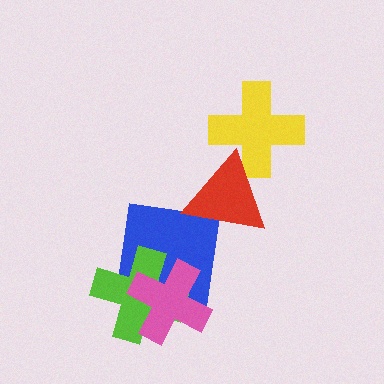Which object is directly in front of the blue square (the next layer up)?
The red triangle is directly in front of the blue square.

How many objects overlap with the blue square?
3 objects overlap with the blue square.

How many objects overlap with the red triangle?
2 objects overlap with the red triangle.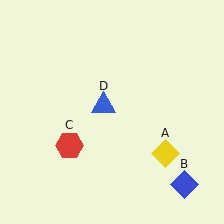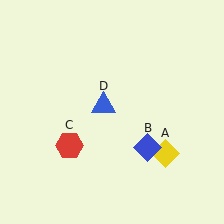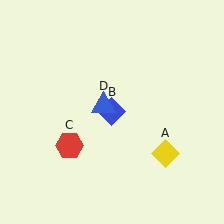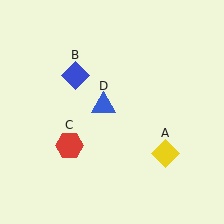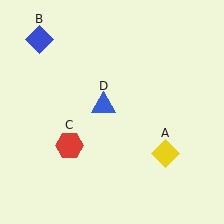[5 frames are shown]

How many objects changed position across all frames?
1 object changed position: blue diamond (object B).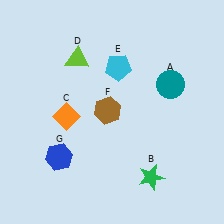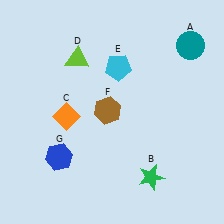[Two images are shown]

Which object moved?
The teal circle (A) moved up.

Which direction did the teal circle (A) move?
The teal circle (A) moved up.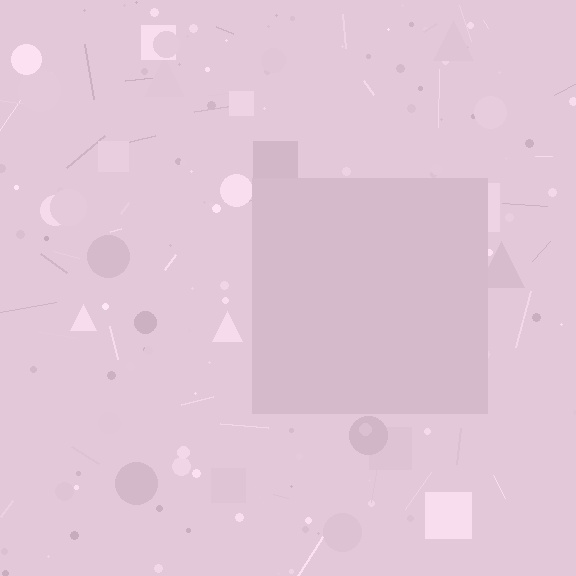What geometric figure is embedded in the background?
A square is embedded in the background.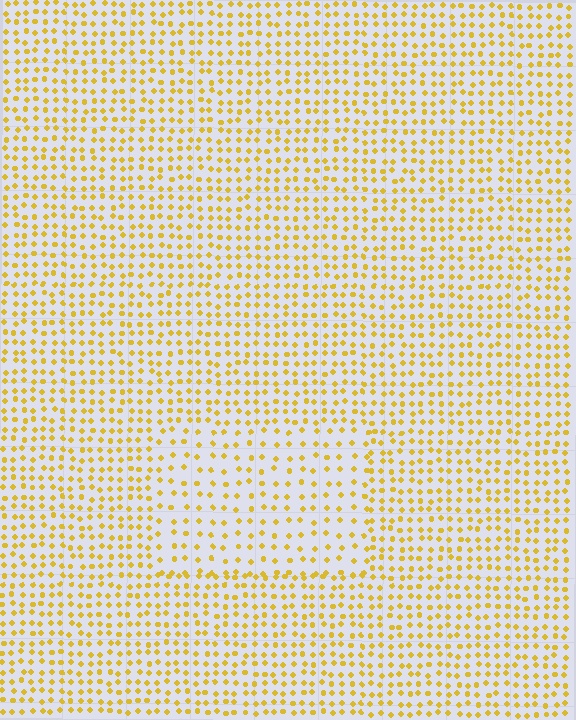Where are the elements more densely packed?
The elements are more densely packed outside the rectangle boundary.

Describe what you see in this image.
The image contains small yellow elements arranged at two different densities. A rectangle-shaped region is visible where the elements are less densely packed than the surrounding area.